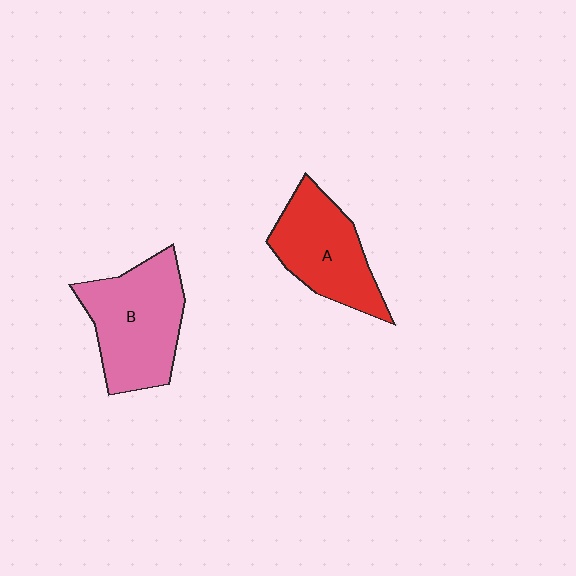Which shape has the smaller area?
Shape A (red).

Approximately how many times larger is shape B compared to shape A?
Approximately 1.2 times.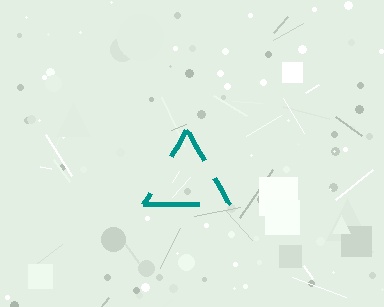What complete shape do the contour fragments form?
The contour fragments form a triangle.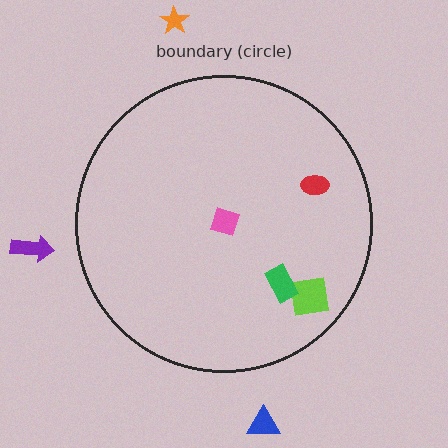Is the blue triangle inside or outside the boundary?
Outside.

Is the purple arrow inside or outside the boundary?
Outside.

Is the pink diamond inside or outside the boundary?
Inside.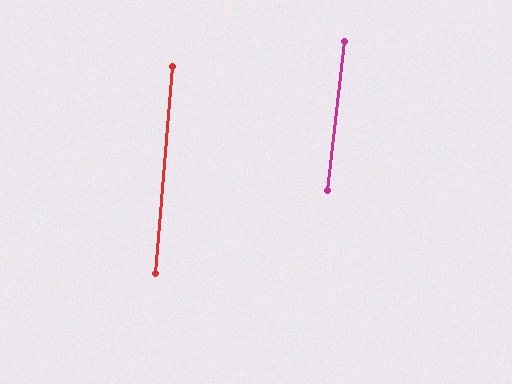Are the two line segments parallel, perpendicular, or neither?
Parallel — their directions differ by only 1.7°.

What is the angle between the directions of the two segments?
Approximately 2 degrees.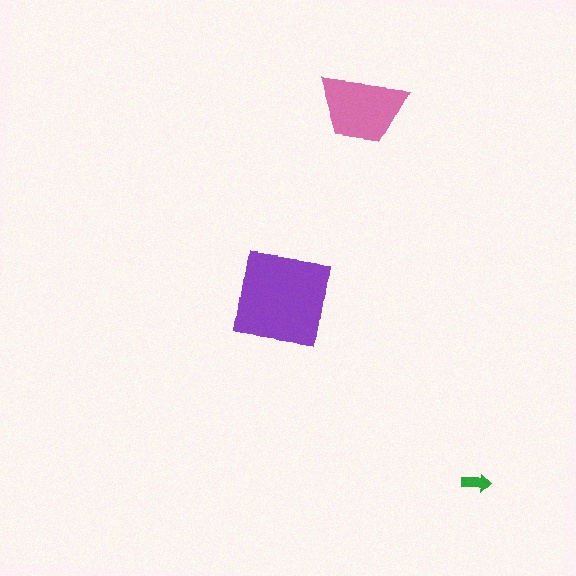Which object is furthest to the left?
The purple square is leftmost.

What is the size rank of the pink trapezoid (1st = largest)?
2nd.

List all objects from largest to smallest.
The purple square, the pink trapezoid, the green arrow.